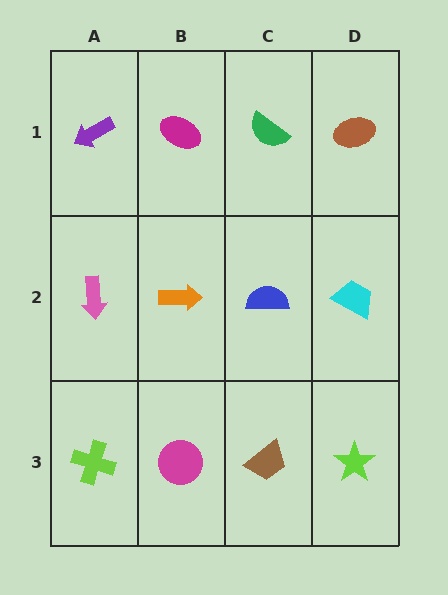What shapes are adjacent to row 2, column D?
A brown ellipse (row 1, column D), a lime star (row 3, column D), a blue semicircle (row 2, column C).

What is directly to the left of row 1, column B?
A purple arrow.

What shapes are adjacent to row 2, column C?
A green semicircle (row 1, column C), a brown trapezoid (row 3, column C), an orange arrow (row 2, column B), a cyan trapezoid (row 2, column D).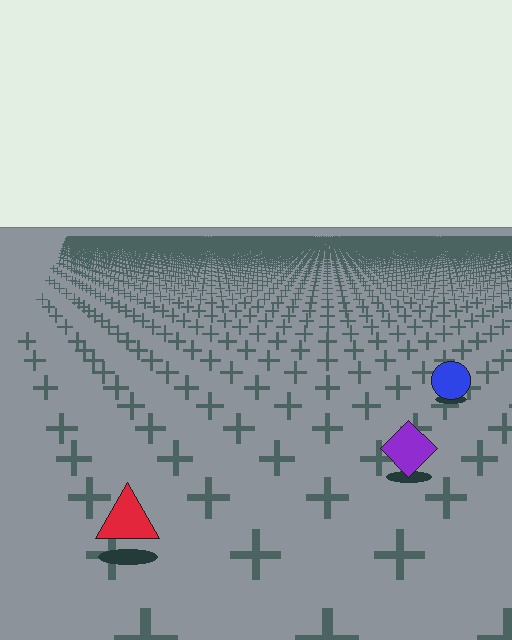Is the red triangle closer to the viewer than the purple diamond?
Yes. The red triangle is closer — you can tell from the texture gradient: the ground texture is coarser near it.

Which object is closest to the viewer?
The red triangle is closest. The texture marks near it are larger and more spread out.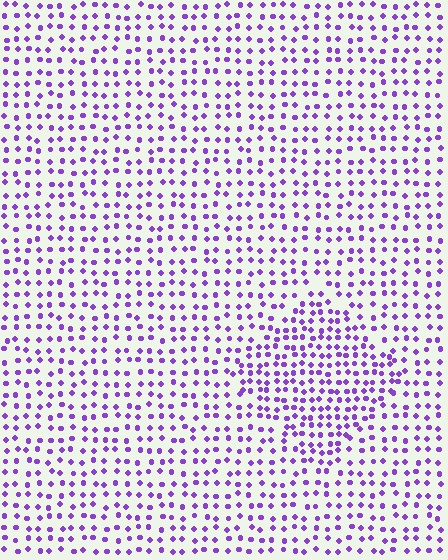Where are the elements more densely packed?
The elements are more densely packed inside the diamond boundary.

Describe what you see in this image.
The image contains small purple elements arranged at two different densities. A diamond-shaped region is visible where the elements are more densely packed than the surrounding area.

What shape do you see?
I see a diamond.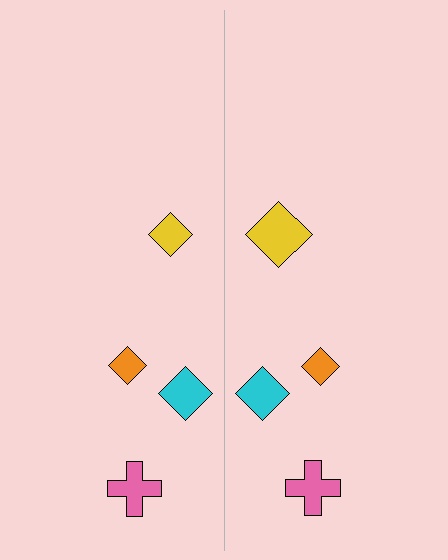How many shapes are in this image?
There are 8 shapes in this image.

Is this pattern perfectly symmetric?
No, the pattern is not perfectly symmetric. The yellow diamond on the right side has a different size than its mirror counterpart.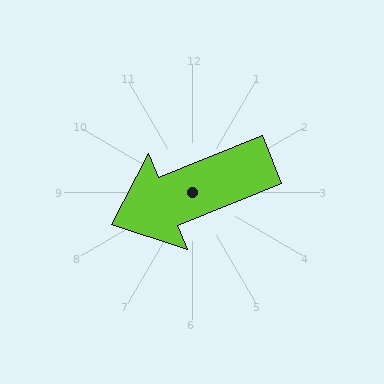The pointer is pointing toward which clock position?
Roughly 8 o'clock.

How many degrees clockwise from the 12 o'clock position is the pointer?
Approximately 248 degrees.